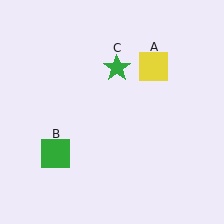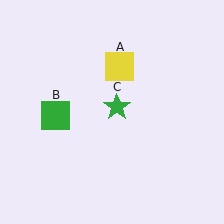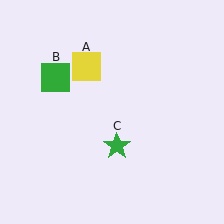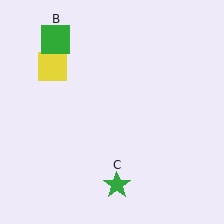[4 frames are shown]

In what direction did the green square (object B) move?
The green square (object B) moved up.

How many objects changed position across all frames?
3 objects changed position: yellow square (object A), green square (object B), green star (object C).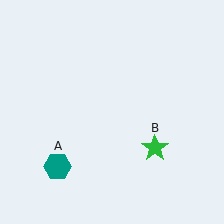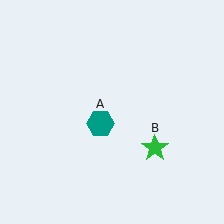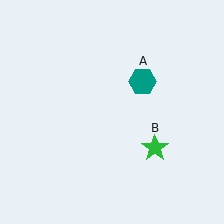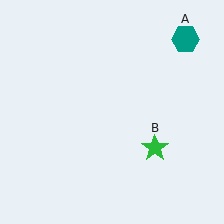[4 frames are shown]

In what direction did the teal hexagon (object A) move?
The teal hexagon (object A) moved up and to the right.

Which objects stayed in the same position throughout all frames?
Green star (object B) remained stationary.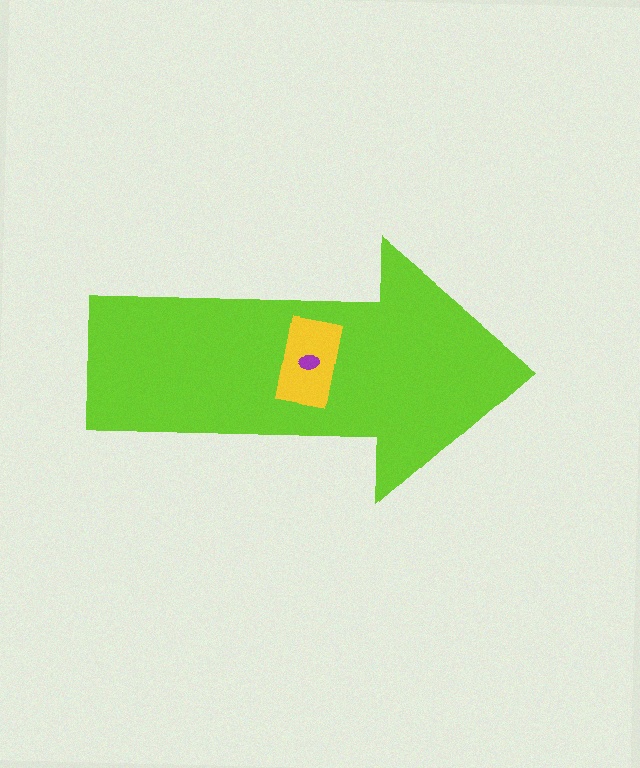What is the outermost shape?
The lime arrow.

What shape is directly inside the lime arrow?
The yellow rectangle.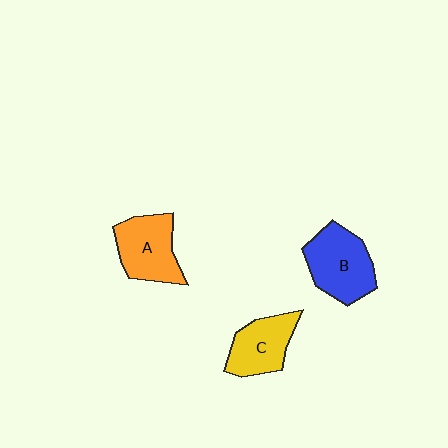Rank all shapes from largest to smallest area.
From largest to smallest: B (blue), A (orange), C (yellow).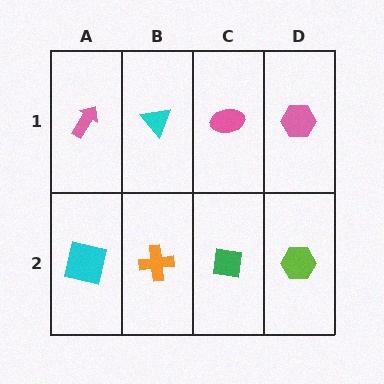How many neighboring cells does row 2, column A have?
2.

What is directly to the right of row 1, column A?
A cyan triangle.